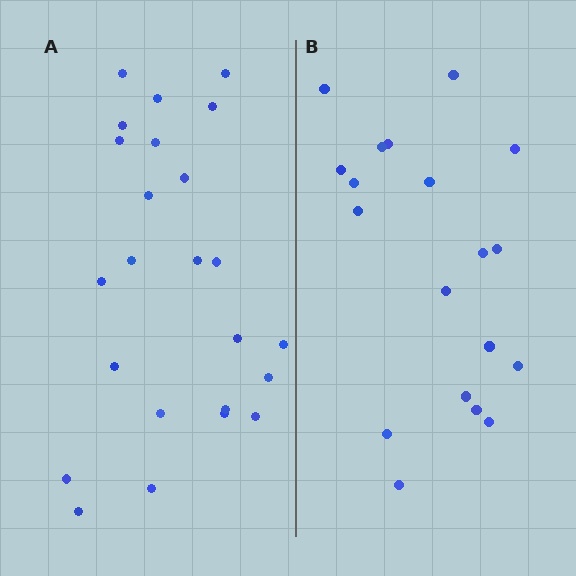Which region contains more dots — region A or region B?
Region A (the left region) has more dots.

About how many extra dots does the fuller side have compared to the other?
Region A has about 5 more dots than region B.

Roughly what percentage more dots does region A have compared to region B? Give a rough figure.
About 25% more.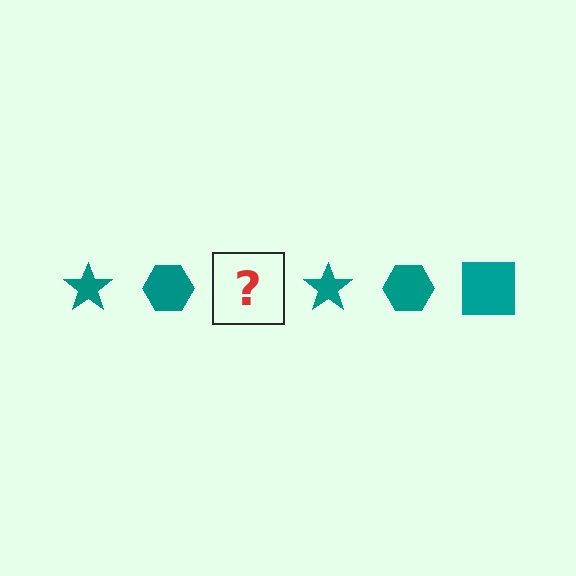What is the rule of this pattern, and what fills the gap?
The rule is that the pattern cycles through star, hexagon, square shapes in teal. The gap should be filled with a teal square.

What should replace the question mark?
The question mark should be replaced with a teal square.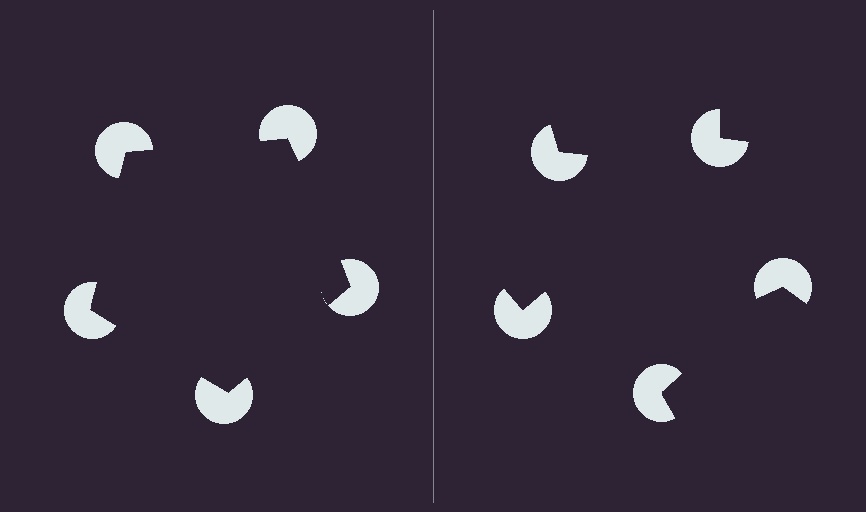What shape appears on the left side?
An illusory pentagon.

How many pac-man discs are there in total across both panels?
10 — 5 on each side.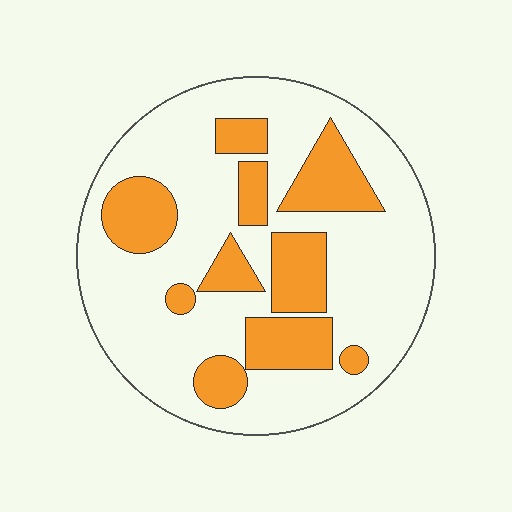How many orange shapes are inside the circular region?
10.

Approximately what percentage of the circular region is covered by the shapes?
Approximately 30%.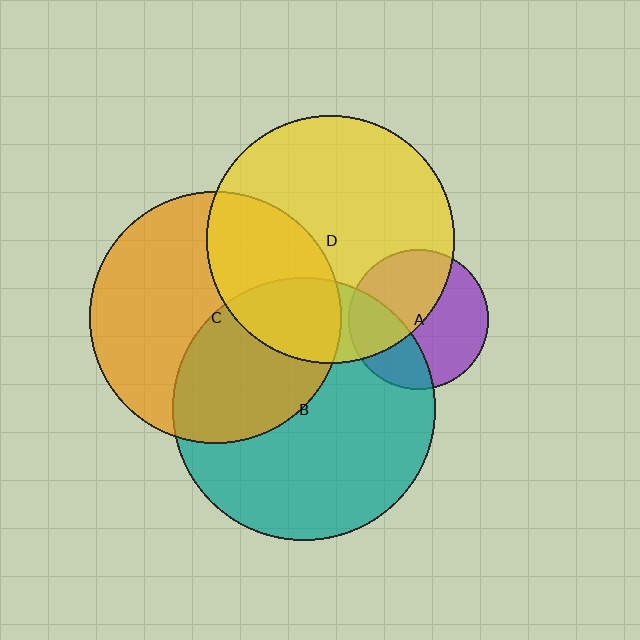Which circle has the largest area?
Circle B (teal).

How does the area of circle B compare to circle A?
Approximately 3.6 times.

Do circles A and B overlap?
Yes.